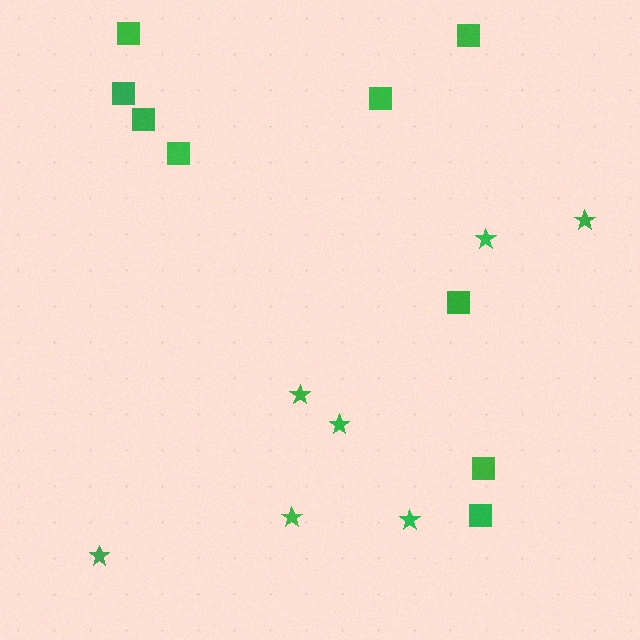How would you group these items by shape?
There are 2 groups: one group of stars (7) and one group of squares (9).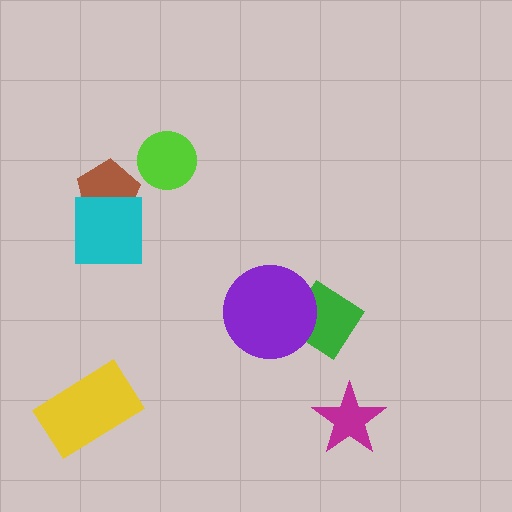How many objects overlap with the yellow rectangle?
0 objects overlap with the yellow rectangle.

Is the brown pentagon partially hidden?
Yes, it is partially covered by another shape.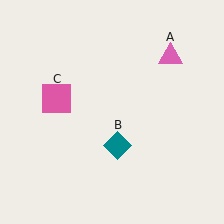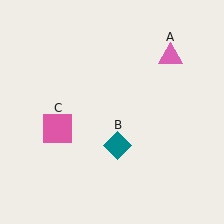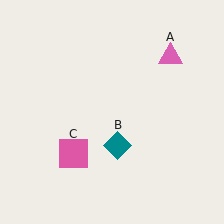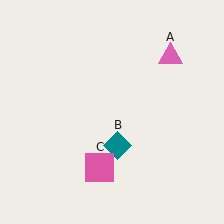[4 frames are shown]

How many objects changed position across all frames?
1 object changed position: pink square (object C).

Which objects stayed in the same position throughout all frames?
Pink triangle (object A) and teal diamond (object B) remained stationary.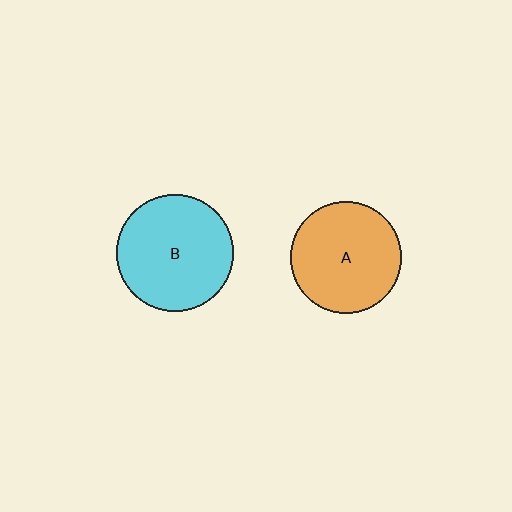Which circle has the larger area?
Circle B (cyan).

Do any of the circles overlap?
No, none of the circles overlap.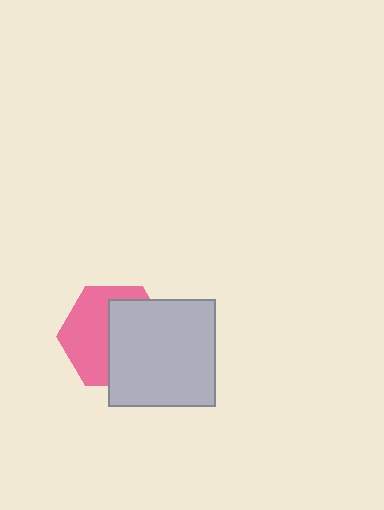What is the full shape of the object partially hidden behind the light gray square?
The partially hidden object is a pink hexagon.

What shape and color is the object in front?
The object in front is a light gray square.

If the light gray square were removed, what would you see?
You would see the complete pink hexagon.